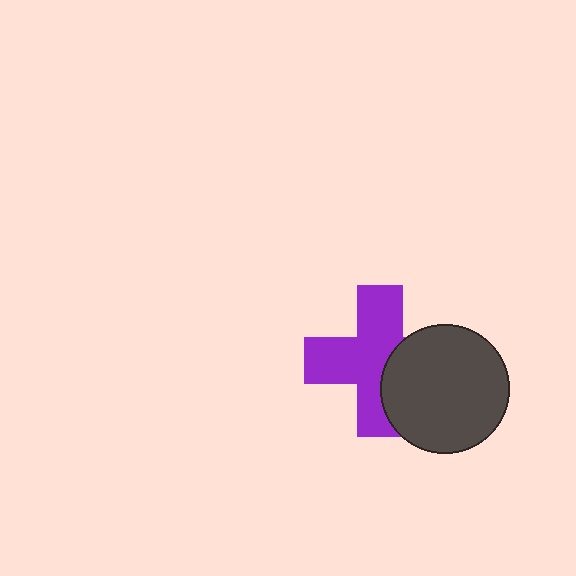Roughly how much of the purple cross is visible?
Most of it is visible (roughly 66%).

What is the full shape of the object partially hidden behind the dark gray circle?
The partially hidden object is a purple cross.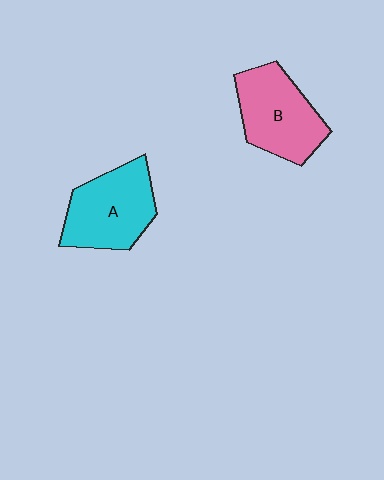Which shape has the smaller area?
Shape B (pink).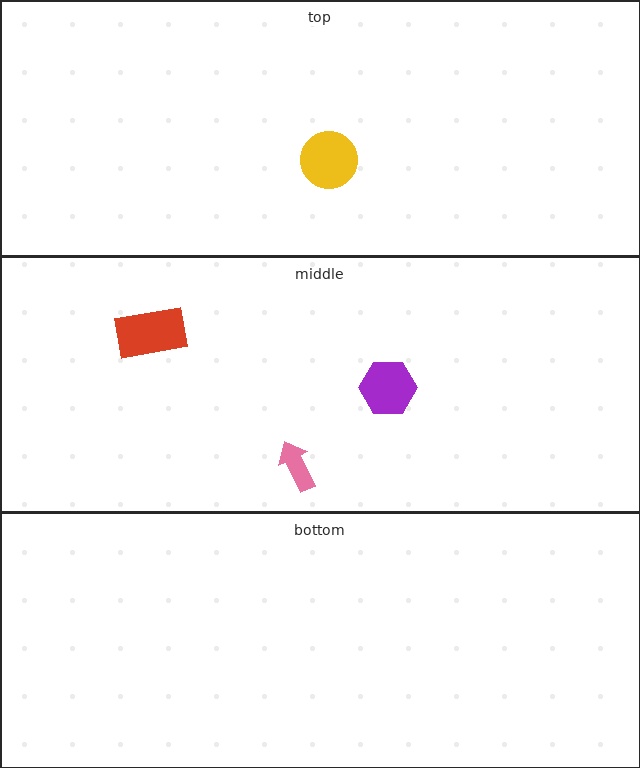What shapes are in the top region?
The yellow circle.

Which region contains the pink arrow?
The middle region.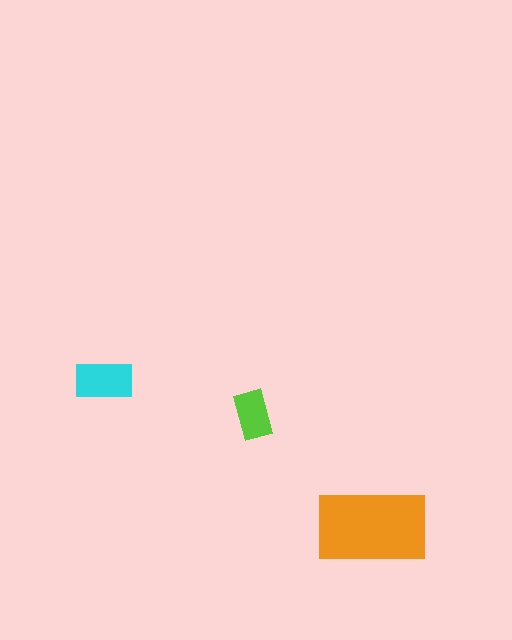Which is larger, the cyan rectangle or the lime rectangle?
The cyan one.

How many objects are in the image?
There are 3 objects in the image.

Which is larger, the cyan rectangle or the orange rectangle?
The orange one.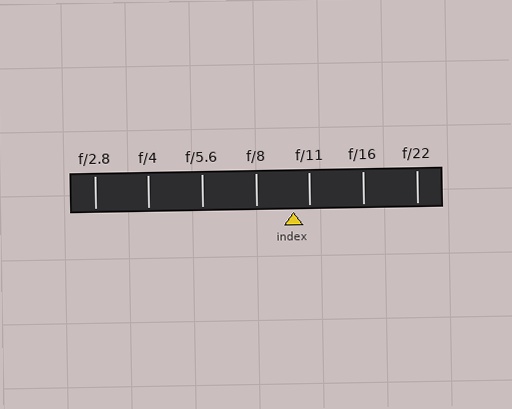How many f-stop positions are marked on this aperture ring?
There are 7 f-stop positions marked.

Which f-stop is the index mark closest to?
The index mark is closest to f/11.